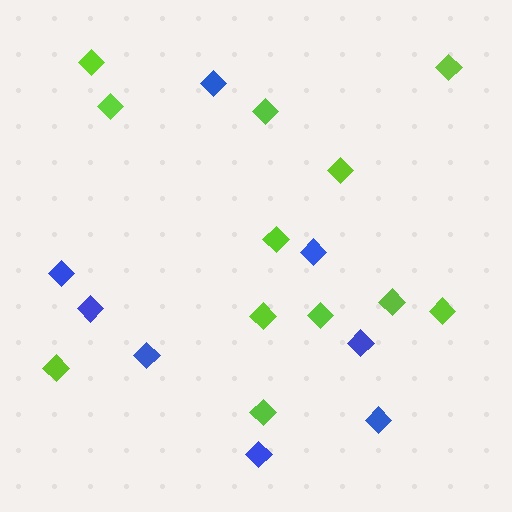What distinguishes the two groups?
There are 2 groups: one group of blue diamonds (8) and one group of lime diamonds (12).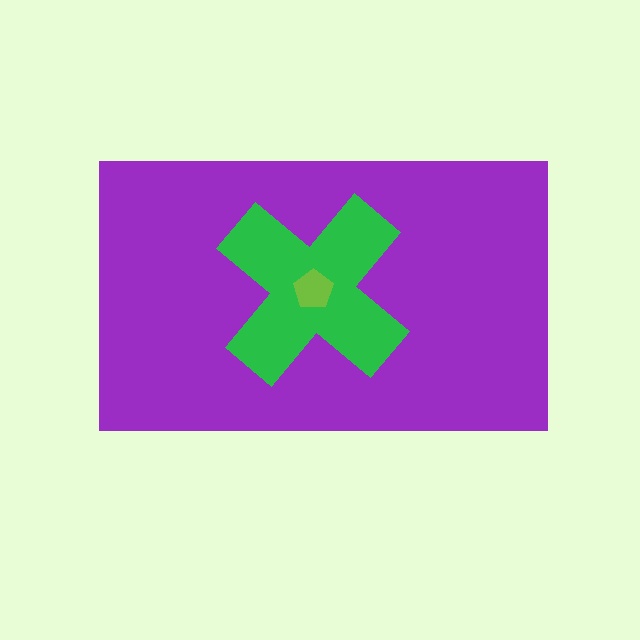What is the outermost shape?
The purple rectangle.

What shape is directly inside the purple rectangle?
The green cross.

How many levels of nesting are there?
3.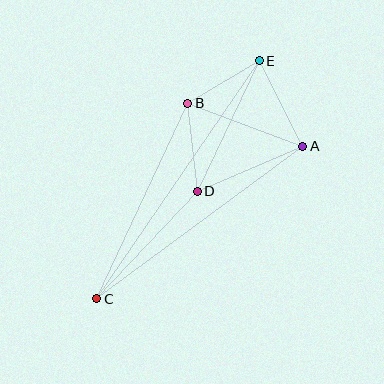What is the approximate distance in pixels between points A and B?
The distance between A and B is approximately 123 pixels.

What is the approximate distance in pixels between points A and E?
The distance between A and E is approximately 96 pixels.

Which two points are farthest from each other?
Points C and E are farthest from each other.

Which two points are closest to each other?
Points B and E are closest to each other.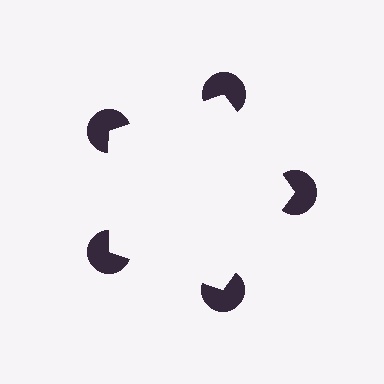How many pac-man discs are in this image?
There are 5 — one at each vertex of the illusory pentagon.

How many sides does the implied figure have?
5 sides.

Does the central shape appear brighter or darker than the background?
It typically appears slightly brighter than the background, even though no actual brightness change is drawn.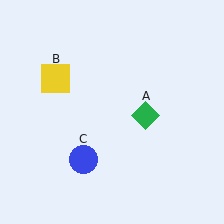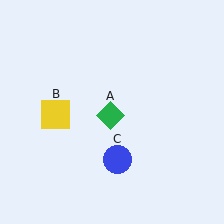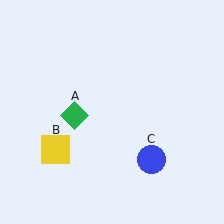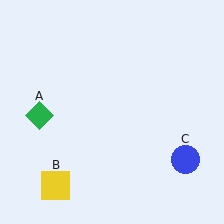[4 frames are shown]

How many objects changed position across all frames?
3 objects changed position: green diamond (object A), yellow square (object B), blue circle (object C).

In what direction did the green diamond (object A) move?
The green diamond (object A) moved left.